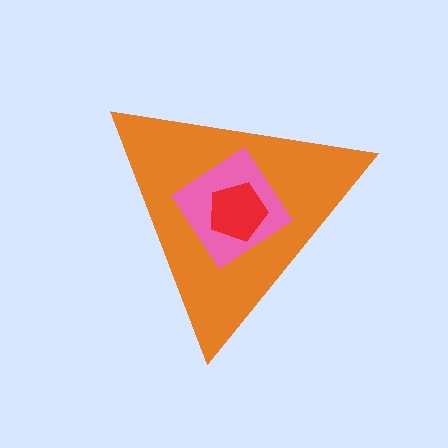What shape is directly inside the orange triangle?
The pink diamond.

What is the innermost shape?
The red pentagon.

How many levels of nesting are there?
3.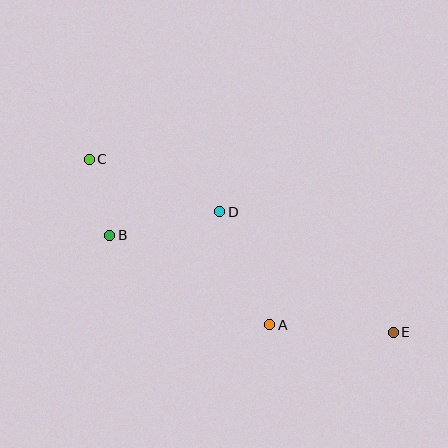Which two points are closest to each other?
Points B and C are closest to each other.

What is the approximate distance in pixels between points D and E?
The distance between D and E is approximately 211 pixels.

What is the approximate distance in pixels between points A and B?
The distance between A and B is approximately 183 pixels.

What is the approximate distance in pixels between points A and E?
The distance between A and E is approximately 124 pixels.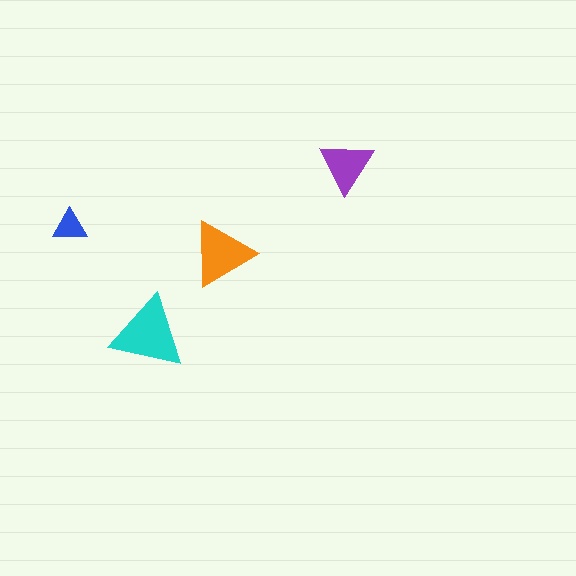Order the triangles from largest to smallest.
the cyan one, the orange one, the purple one, the blue one.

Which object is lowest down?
The cyan triangle is bottommost.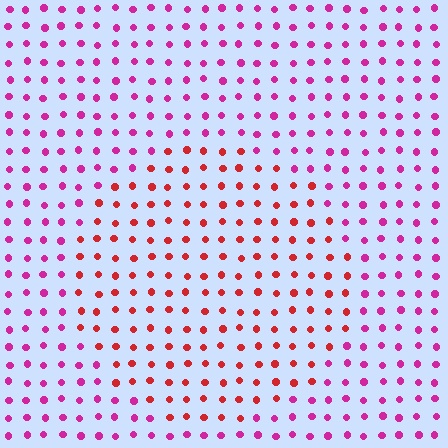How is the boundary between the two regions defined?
The boundary is defined purely by a slight shift in hue (about 40 degrees). Spacing, size, and orientation are identical on both sides.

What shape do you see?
I see a circle.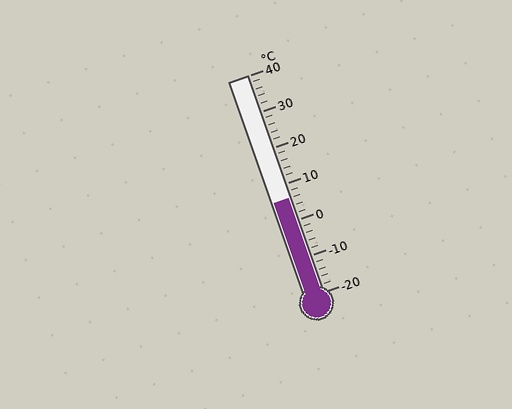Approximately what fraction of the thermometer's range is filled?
The thermometer is filled to approximately 45% of its range.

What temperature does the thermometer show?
The thermometer shows approximately 6°C.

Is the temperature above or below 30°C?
The temperature is below 30°C.